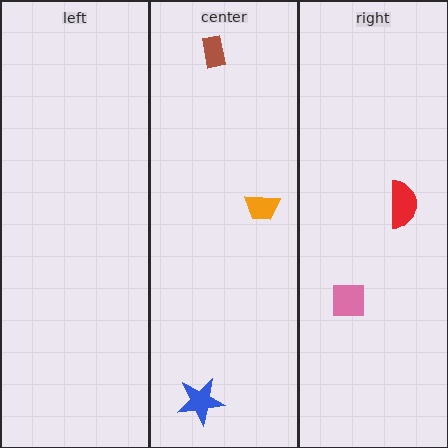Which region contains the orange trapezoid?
The center region.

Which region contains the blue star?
The center region.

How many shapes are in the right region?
2.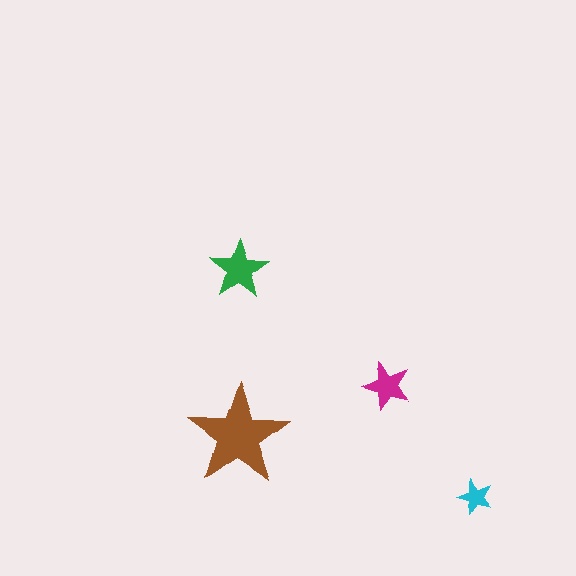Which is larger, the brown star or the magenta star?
The brown one.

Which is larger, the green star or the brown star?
The brown one.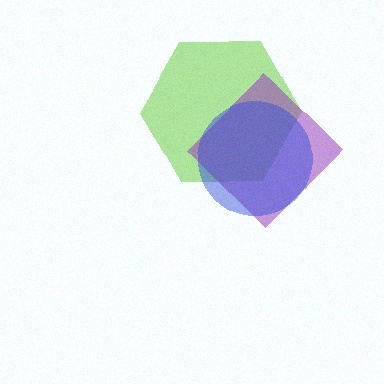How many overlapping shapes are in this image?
There are 3 overlapping shapes in the image.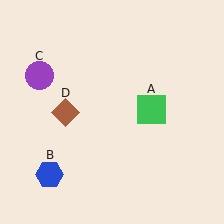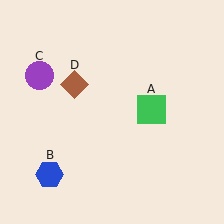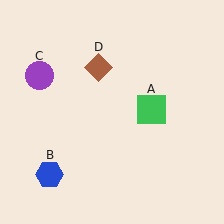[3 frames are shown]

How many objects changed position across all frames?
1 object changed position: brown diamond (object D).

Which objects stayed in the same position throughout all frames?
Green square (object A) and blue hexagon (object B) and purple circle (object C) remained stationary.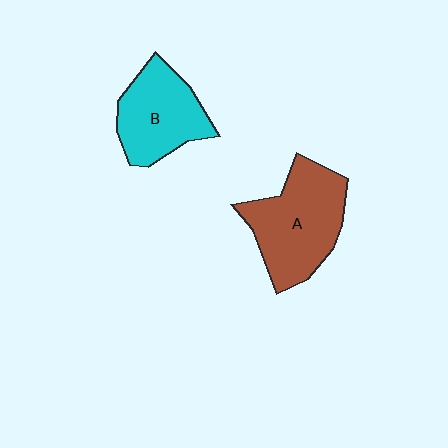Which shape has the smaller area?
Shape B (cyan).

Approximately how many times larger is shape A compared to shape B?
Approximately 1.3 times.